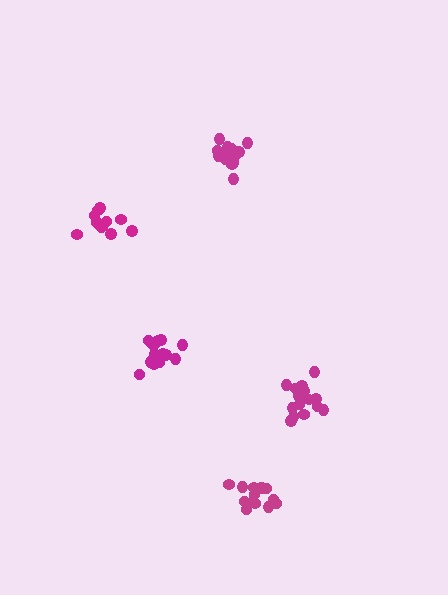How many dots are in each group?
Group 1: 15 dots, Group 2: 15 dots, Group 3: 13 dots, Group 4: 13 dots, Group 5: 17 dots (73 total).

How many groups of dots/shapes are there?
There are 5 groups.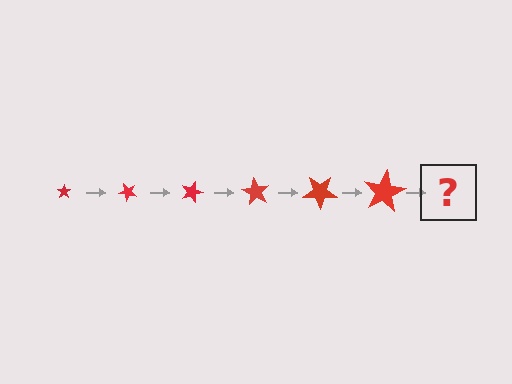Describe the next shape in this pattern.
It should be a star, larger than the previous one and rotated 270 degrees from the start.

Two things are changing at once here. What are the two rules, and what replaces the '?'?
The two rules are that the star grows larger each step and it rotates 45 degrees each step. The '?' should be a star, larger than the previous one and rotated 270 degrees from the start.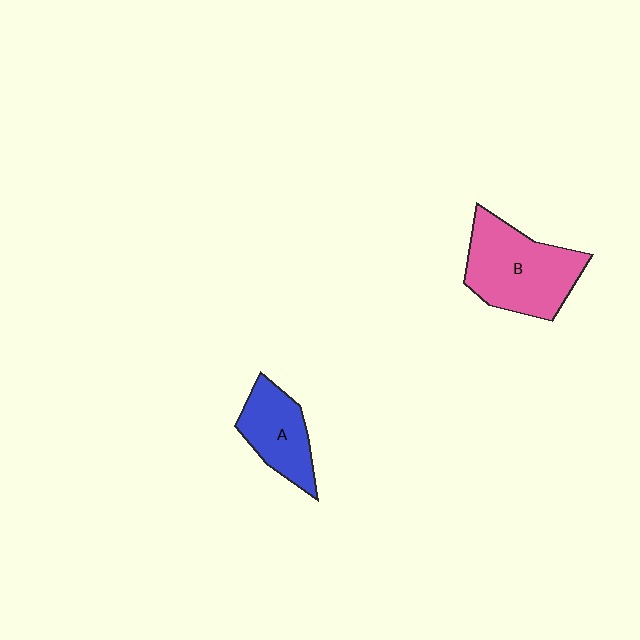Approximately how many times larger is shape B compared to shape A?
Approximately 1.6 times.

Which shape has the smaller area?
Shape A (blue).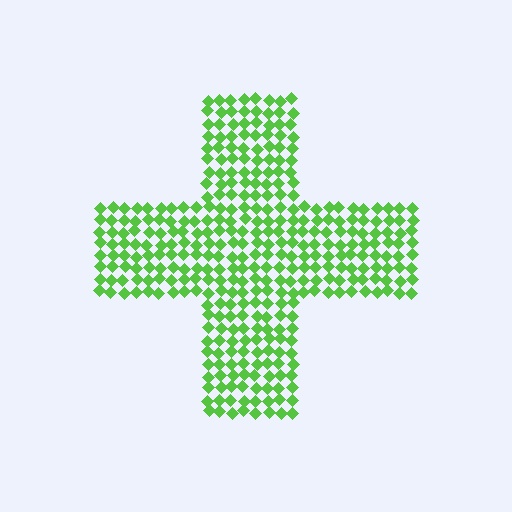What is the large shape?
The large shape is a cross.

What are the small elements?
The small elements are diamonds.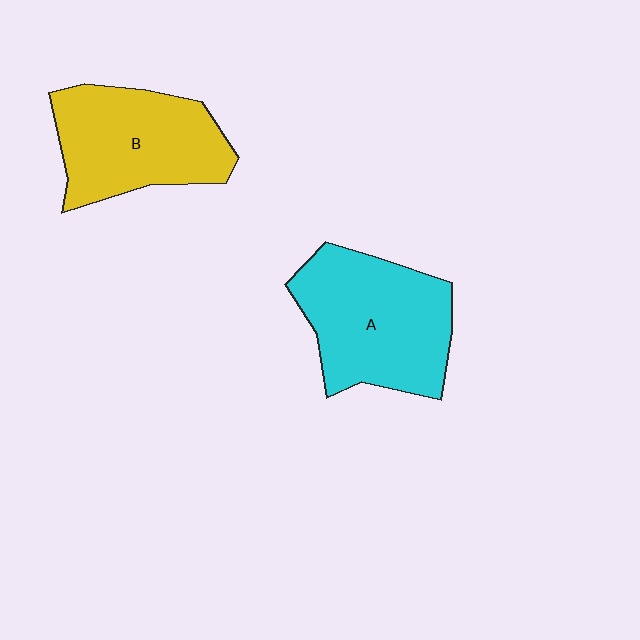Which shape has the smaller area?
Shape B (yellow).